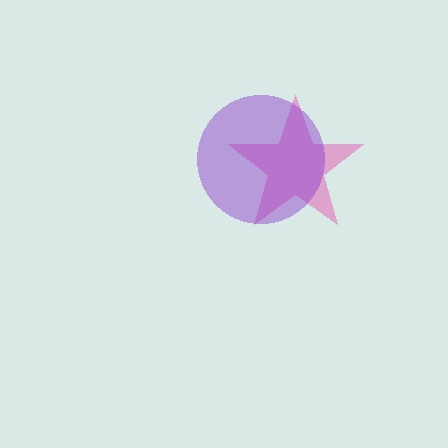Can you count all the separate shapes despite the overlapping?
Yes, there are 2 separate shapes.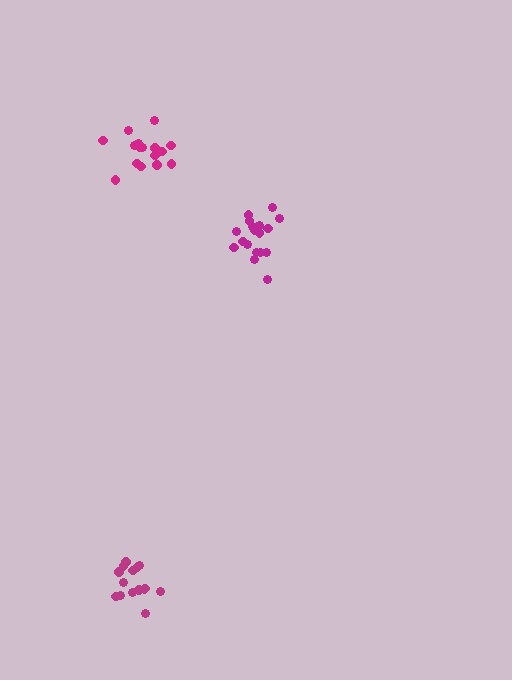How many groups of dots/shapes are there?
There are 3 groups.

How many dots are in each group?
Group 1: 19 dots, Group 2: 16 dots, Group 3: 15 dots (50 total).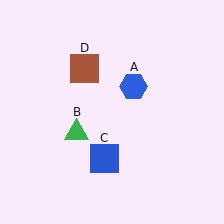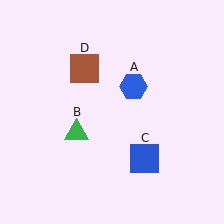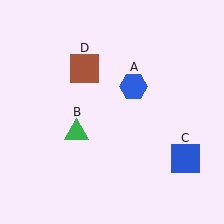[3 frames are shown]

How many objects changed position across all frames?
1 object changed position: blue square (object C).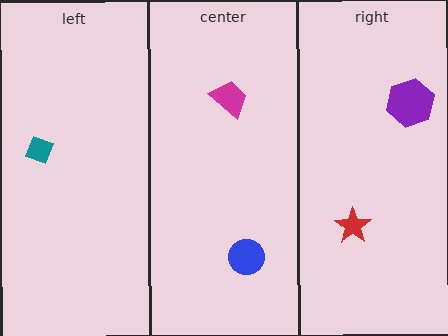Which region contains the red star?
The right region.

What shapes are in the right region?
The purple hexagon, the red star.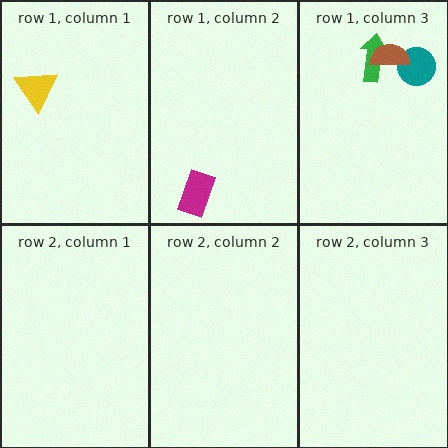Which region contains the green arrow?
The row 1, column 3 region.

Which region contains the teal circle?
The row 1, column 3 region.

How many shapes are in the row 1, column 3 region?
3.